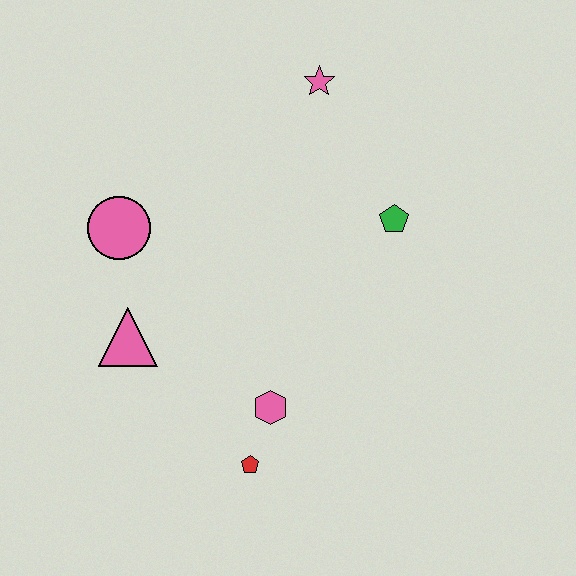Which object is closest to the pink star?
The green pentagon is closest to the pink star.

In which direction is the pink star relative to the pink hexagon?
The pink star is above the pink hexagon.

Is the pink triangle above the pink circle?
No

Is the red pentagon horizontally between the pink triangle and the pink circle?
No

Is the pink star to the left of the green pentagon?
Yes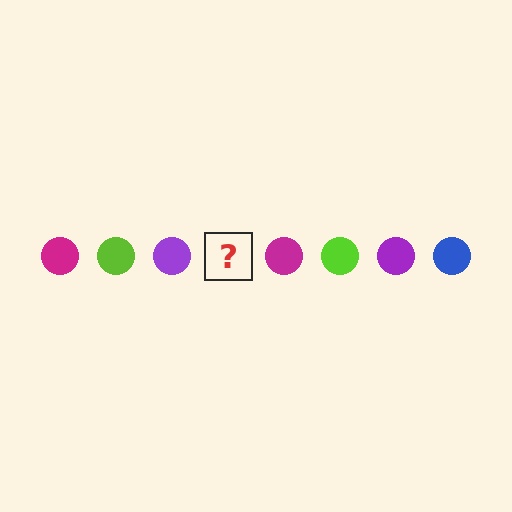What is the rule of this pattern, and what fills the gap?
The rule is that the pattern cycles through magenta, lime, purple, blue circles. The gap should be filled with a blue circle.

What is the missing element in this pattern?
The missing element is a blue circle.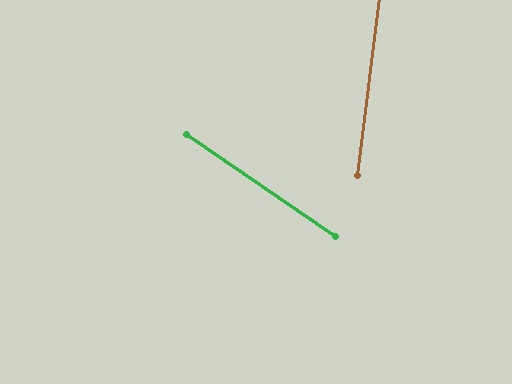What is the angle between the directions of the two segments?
Approximately 62 degrees.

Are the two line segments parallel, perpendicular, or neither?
Neither parallel nor perpendicular — they differ by about 62°.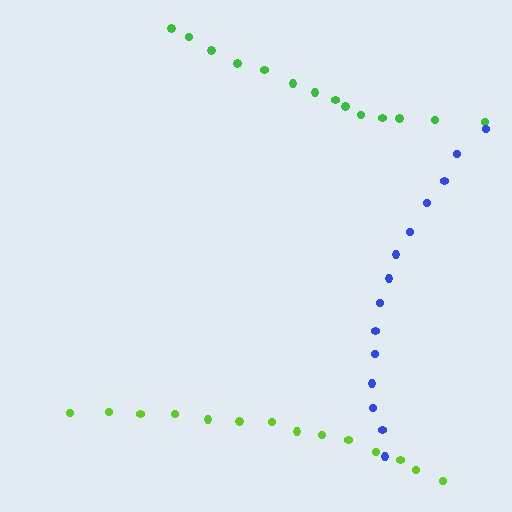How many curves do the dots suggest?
There are 3 distinct paths.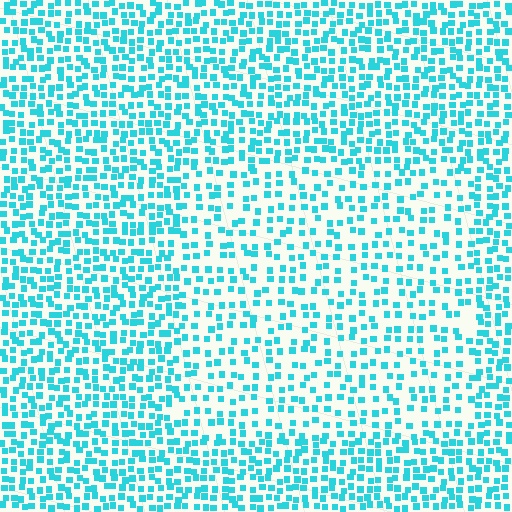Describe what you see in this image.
The image contains small cyan elements arranged at two different densities. A rectangle-shaped region is visible where the elements are less densely packed than the surrounding area.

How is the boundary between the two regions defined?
The boundary is defined by a change in element density (approximately 1.7x ratio). All elements are the same color, size, and shape.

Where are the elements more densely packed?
The elements are more densely packed outside the rectangle boundary.